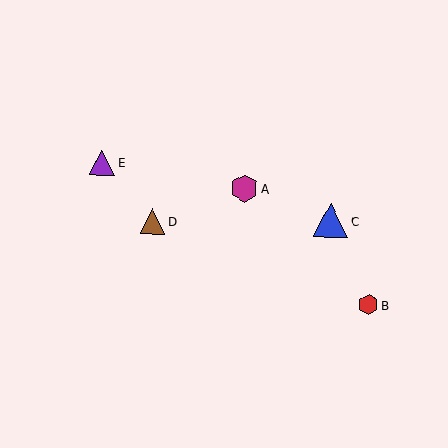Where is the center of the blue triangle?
The center of the blue triangle is at (331, 220).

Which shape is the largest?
The blue triangle (labeled C) is the largest.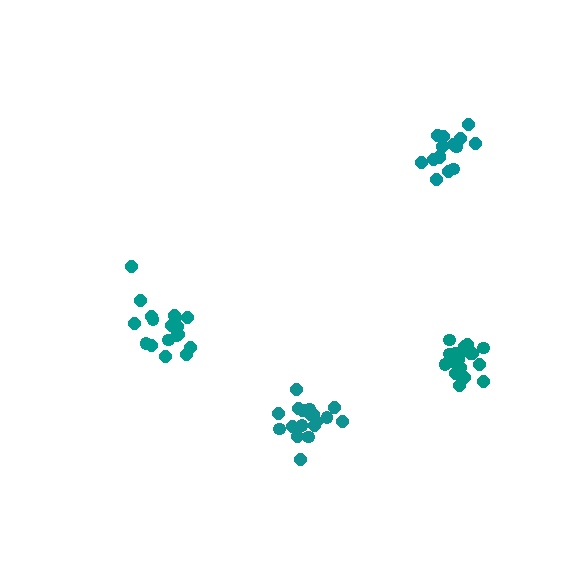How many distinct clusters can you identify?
There are 4 distinct clusters.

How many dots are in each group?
Group 1: 20 dots, Group 2: 18 dots, Group 3: 15 dots, Group 4: 18 dots (71 total).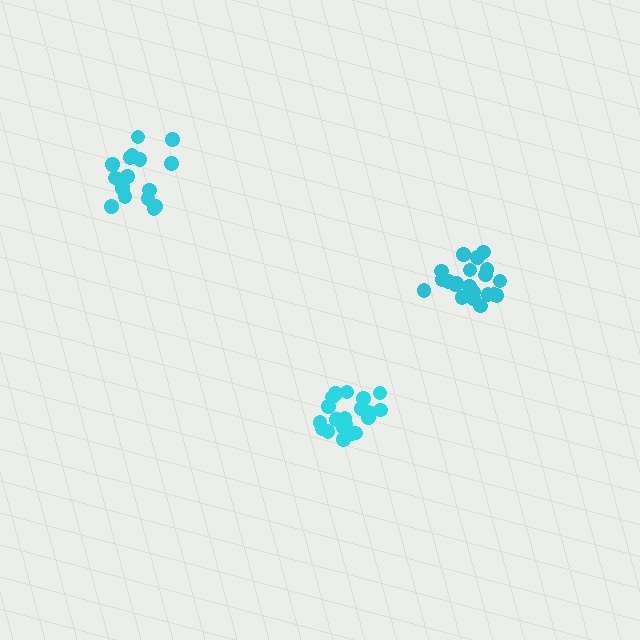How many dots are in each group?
Group 1: 17 dots, Group 2: 20 dots, Group 3: 21 dots (58 total).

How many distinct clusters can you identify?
There are 3 distinct clusters.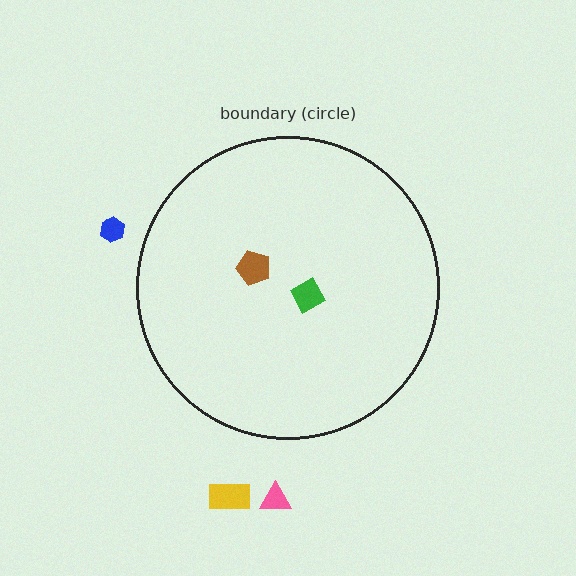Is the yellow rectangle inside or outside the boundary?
Outside.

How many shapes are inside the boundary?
2 inside, 3 outside.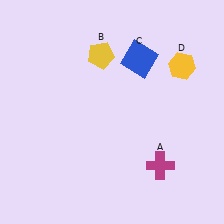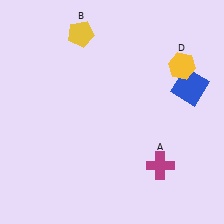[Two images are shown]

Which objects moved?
The objects that moved are: the yellow pentagon (B), the blue square (C).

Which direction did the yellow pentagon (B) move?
The yellow pentagon (B) moved up.